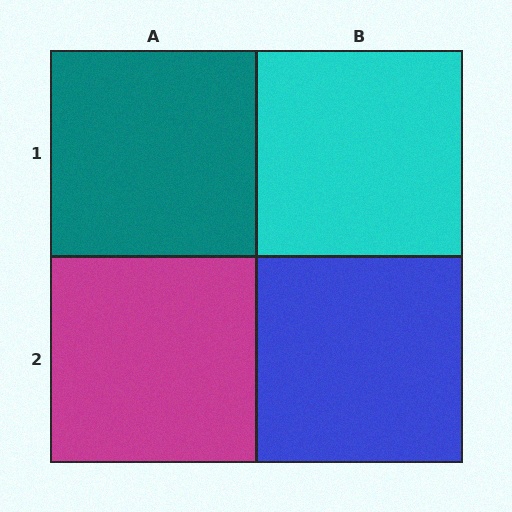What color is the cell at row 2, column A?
Magenta.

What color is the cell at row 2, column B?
Blue.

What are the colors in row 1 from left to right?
Teal, cyan.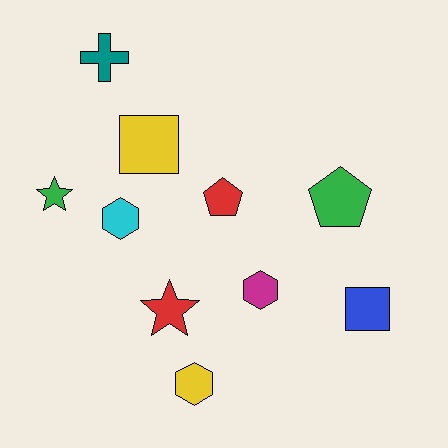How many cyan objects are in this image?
There is 1 cyan object.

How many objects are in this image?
There are 10 objects.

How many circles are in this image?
There are no circles.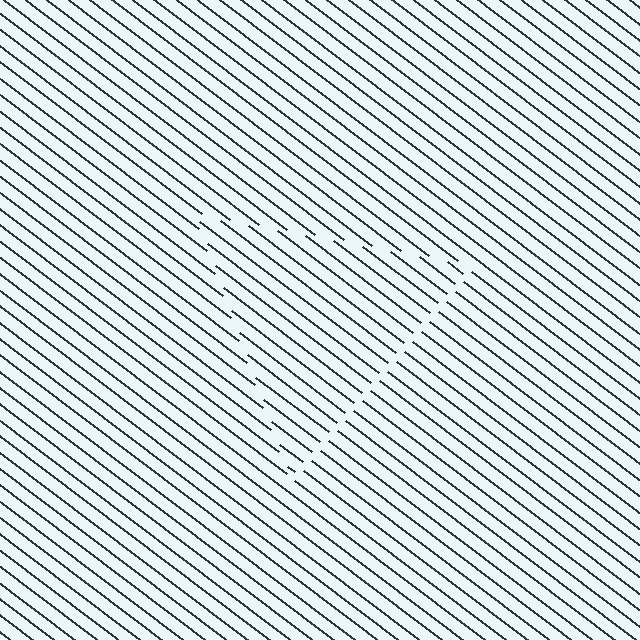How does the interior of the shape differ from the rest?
The interior of the shape contains the same grating, shifted by half a period — the contour is defined by the phase discontinuity where line-ends from the inner and outer gratings abut.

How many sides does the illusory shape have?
3 sides — the line-ends trace a triangle.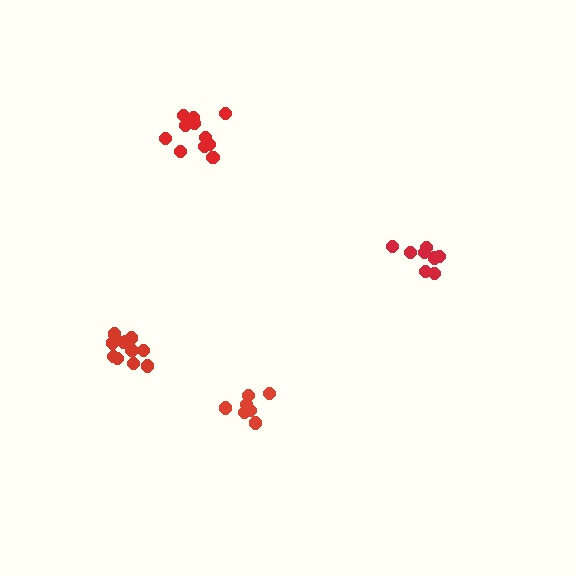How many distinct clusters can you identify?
There are 4 distinct clusters.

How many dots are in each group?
Group 1: 12 dots, Group 2: 7 dots, Group 3: 11 dots, Group 4: 8 dots (38 total).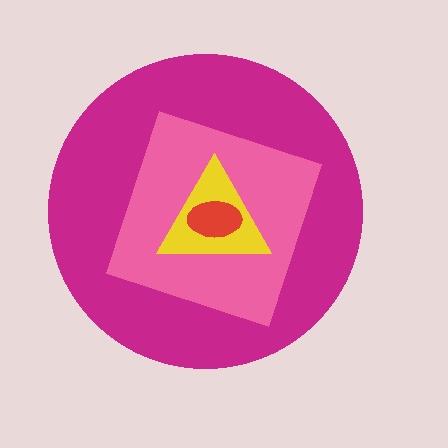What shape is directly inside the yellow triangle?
The red ellipse.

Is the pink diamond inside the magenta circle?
Yes.